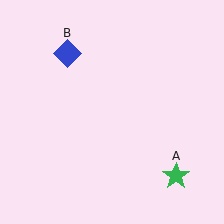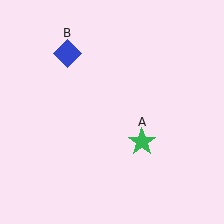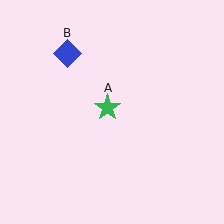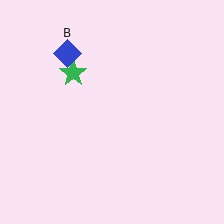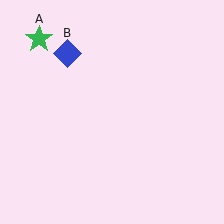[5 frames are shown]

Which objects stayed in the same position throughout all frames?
Blue diamond (object B) remained stationary.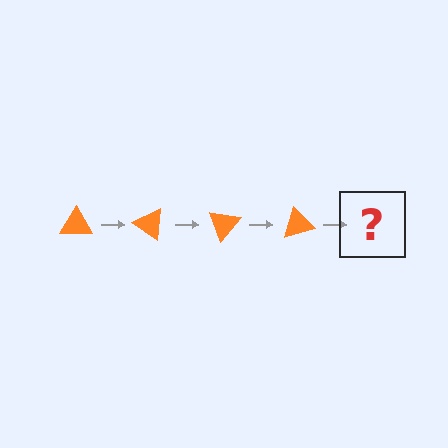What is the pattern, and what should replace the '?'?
The pattern is that the triangle rotates 35 degrees each step. The '?' should be an orange triangle rotated 140 degrees.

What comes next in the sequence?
The next element should be an orange triangle rotated 140 degrees.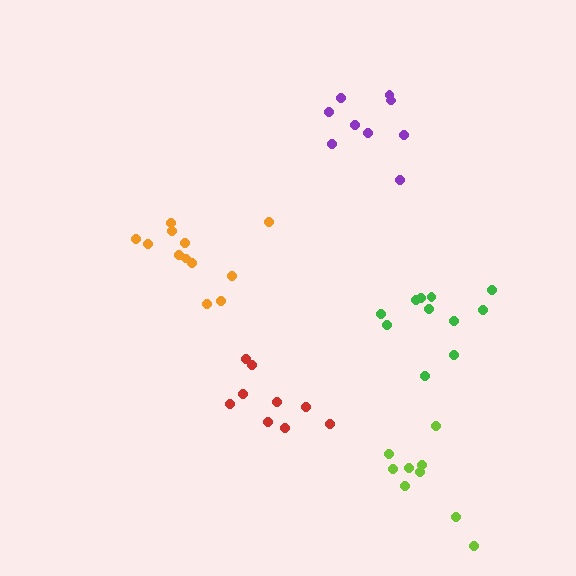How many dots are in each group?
Group 1: 9 dots, Group 2: 11 dots, Group 3: 12 dots, Group 4: 9 dots, Group 5: 9 dots (50 total).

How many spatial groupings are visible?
There are 5 spatial groupings.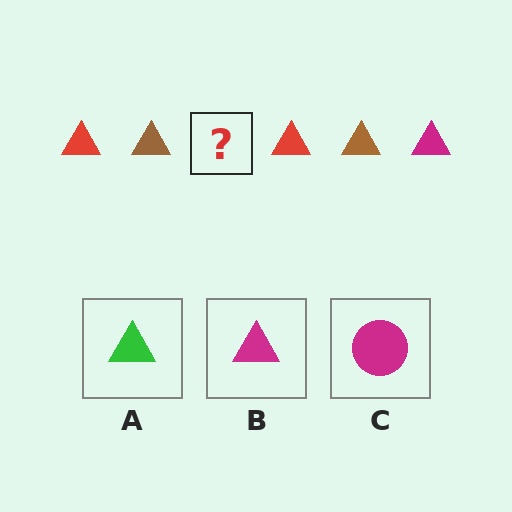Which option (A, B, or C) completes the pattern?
B.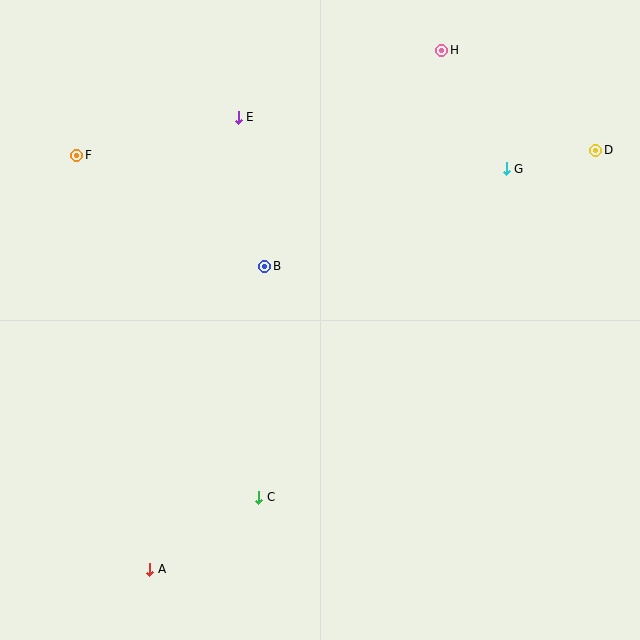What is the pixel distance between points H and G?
The distance between H and G is 135 pixels.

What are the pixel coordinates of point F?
Point F is at (77, 155).